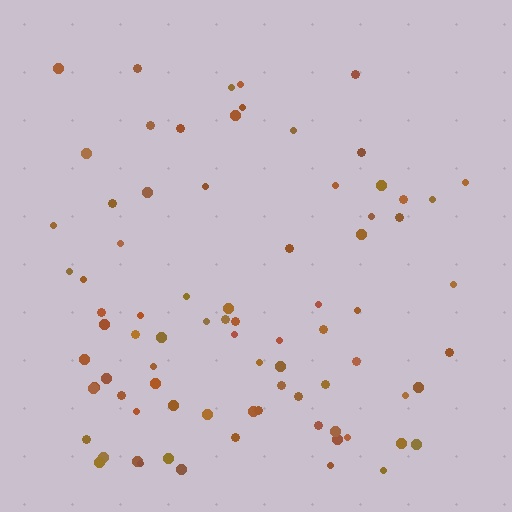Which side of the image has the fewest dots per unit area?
The top.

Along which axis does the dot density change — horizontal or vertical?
Vertical.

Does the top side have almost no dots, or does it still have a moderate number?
Still a moderate number, just noticeably fewer than the bottom.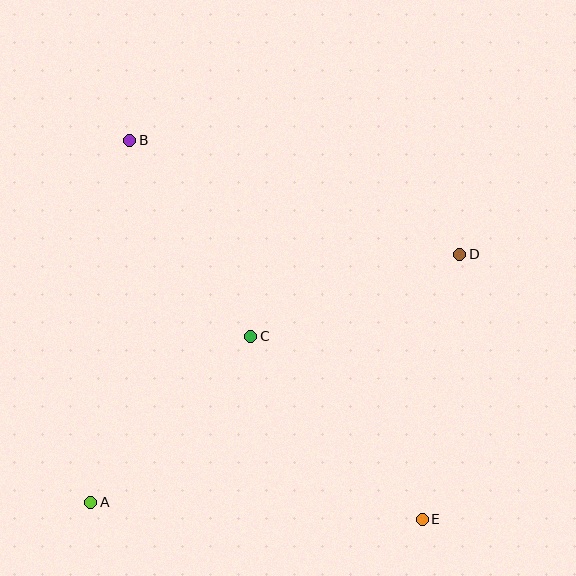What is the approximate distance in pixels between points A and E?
The distance between A and E is approximately 332 pixels.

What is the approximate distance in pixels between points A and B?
The distance between A and B is approximately 364 pixels.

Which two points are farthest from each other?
Points B and E are farthest from each other.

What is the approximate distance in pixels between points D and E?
The distance between D and E is approximately 268 pixels.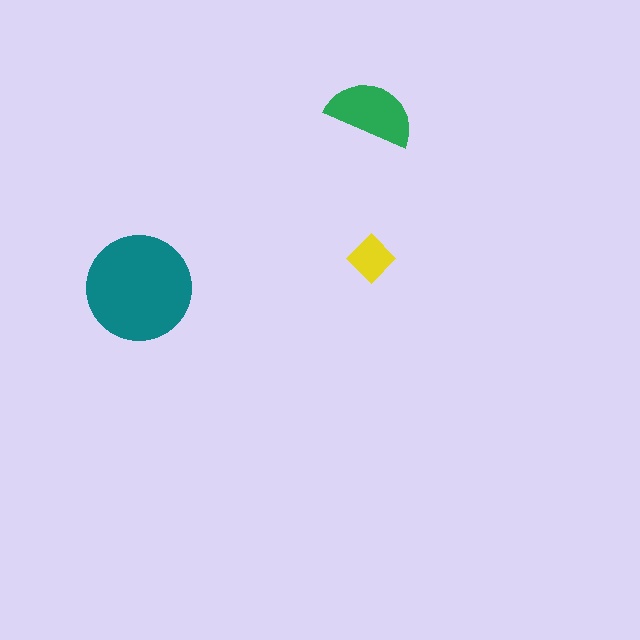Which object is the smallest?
The yellow diamond.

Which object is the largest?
The teal circle.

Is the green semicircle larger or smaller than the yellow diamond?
Larger.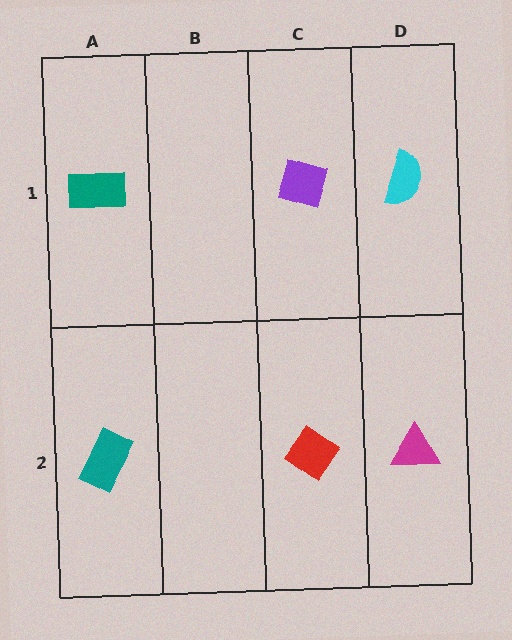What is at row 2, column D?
A magenta triangle.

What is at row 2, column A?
A teal rectangle.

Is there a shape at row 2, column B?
No, that cell is empty.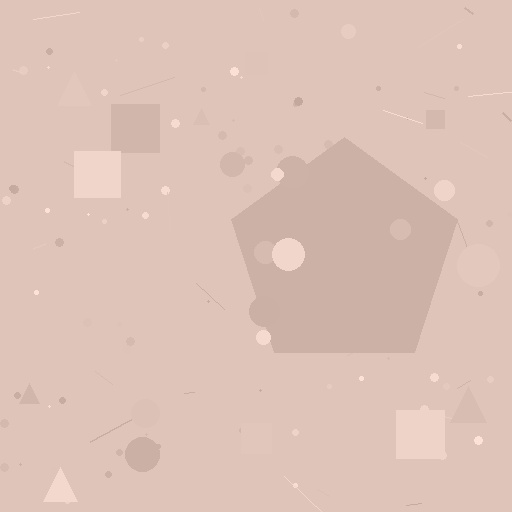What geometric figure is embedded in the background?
A pentagon is embedded in the background.